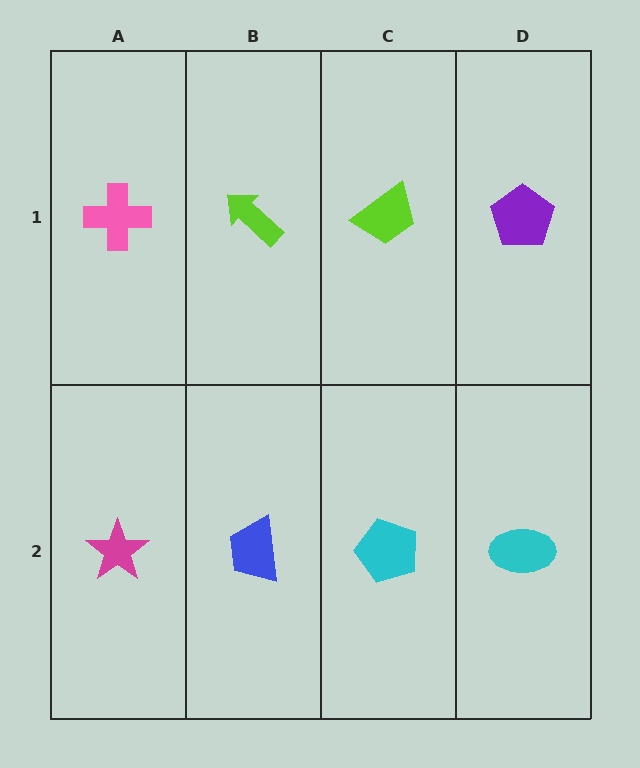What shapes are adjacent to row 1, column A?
A magenta star (row 2, column A), a lime arrow (row 1, column B).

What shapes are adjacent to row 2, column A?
A pink cross (row 1, column A), a blue trapezoid (row 2, column B).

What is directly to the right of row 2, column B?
A cyan pentagon.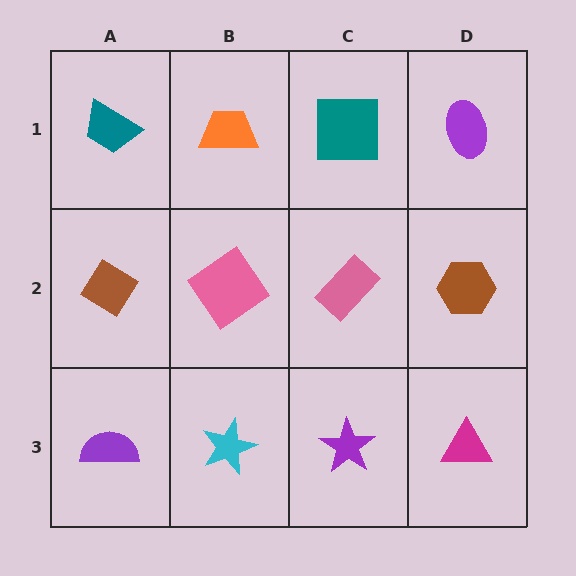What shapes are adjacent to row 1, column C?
A pink rectangle (row 2, column C), an orange trapezoid (row 1, column B), a purple ellipse (row 1, column D).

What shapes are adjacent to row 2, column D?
A purple ellipse (row 1, column D), a magenta triangle (row 3, column D), a pink rectangle (row 2, column C).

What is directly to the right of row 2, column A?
A pink diamond.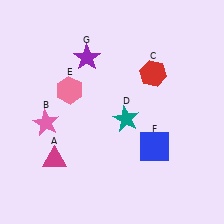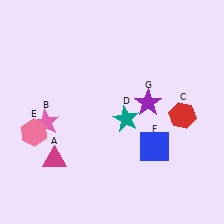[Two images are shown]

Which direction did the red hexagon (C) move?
The red hexagon (C) moved down.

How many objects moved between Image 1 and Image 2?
3 objects moved between the two images.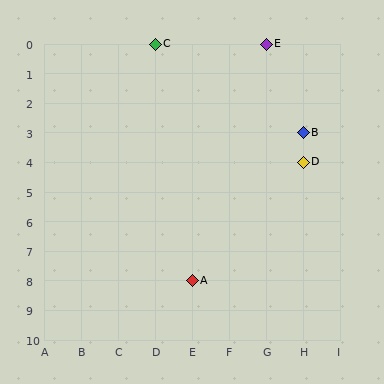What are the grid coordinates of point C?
Point C is at grid coordinates (D, 0).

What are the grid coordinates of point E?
Point E is at grid coordinates (G, 0).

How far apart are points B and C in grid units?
Points B and C are 4 columns and 3 rows apart (about 5.0 grid units diagonally).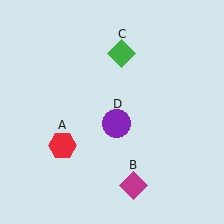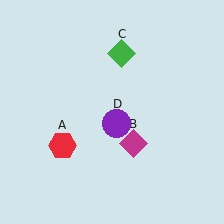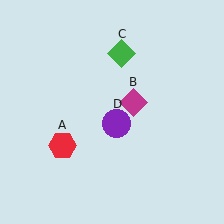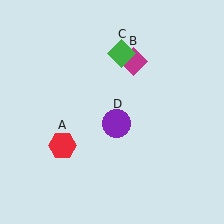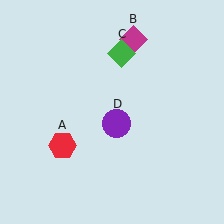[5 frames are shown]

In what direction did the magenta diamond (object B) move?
The magenta diamond (object B) moved up.